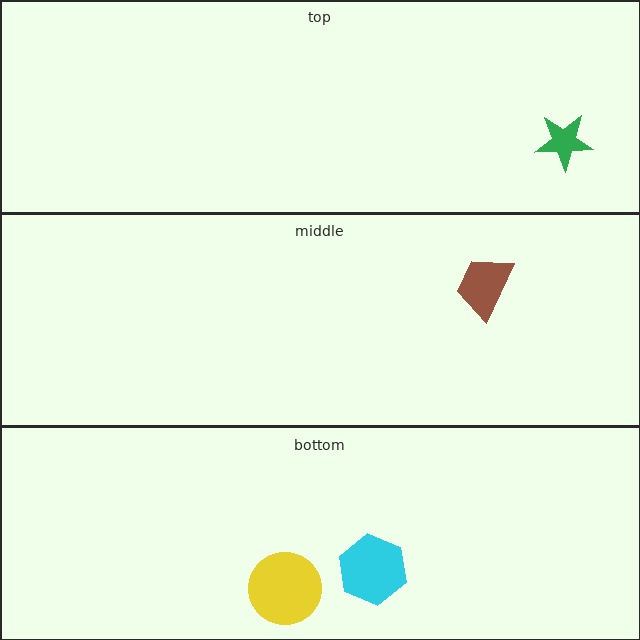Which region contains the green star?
The top region.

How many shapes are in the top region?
1.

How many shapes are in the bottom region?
2.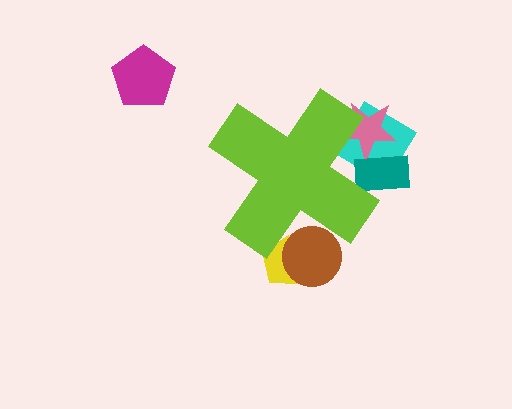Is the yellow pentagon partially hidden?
Yes, the yellow pentagon is partially hidden behind the lime cross.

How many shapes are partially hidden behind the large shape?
5 shapes are partially hidden.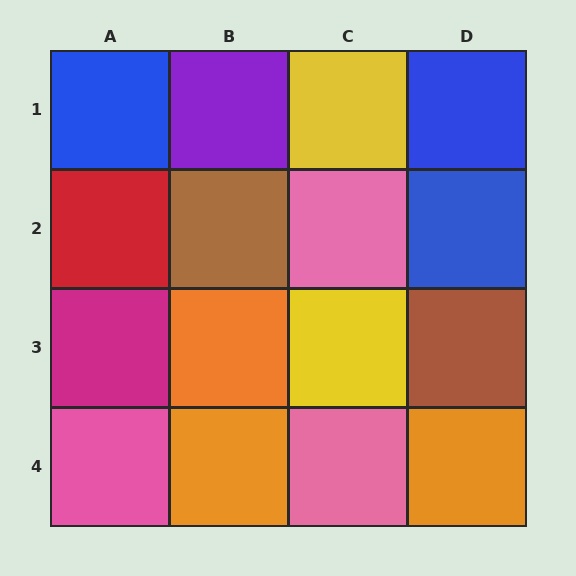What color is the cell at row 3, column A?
Magenta.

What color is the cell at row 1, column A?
Blue.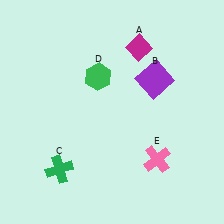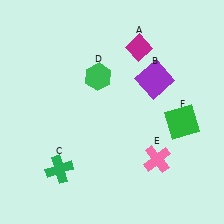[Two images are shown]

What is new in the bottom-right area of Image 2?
A green square (F) was added in the bottom-right area of Image 2.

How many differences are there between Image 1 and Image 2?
There is 1 difference between the two images.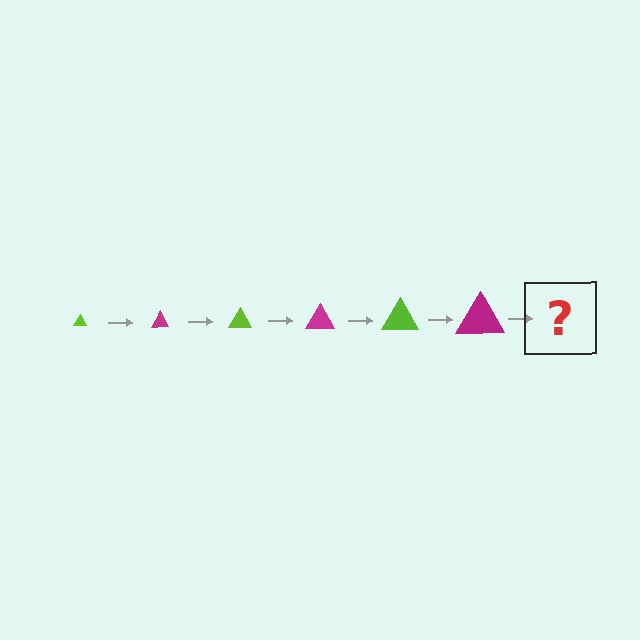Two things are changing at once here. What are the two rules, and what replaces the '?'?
The two rules are that the triangle grows larger each step and the color cycles through lime and magenta. The '?' should be a lime triangle, larger than the previous one.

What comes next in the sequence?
The next element should be a lime triangle, larger than the previous one.